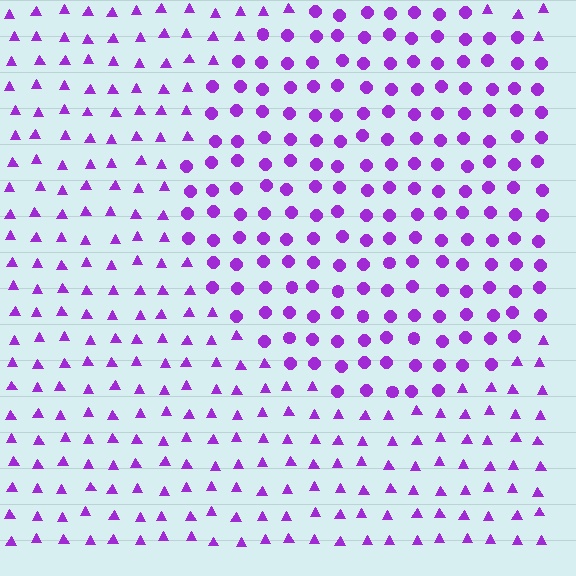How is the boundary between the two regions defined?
The boundary is defined by a change in element shape: circles inside vs. triangles outside. All elements share the same color and spacing.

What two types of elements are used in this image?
The image uses circles inside the circle region and triangles outside it.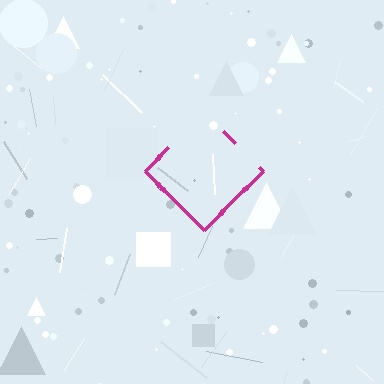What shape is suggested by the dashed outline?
The dashed outline suggests a diamond.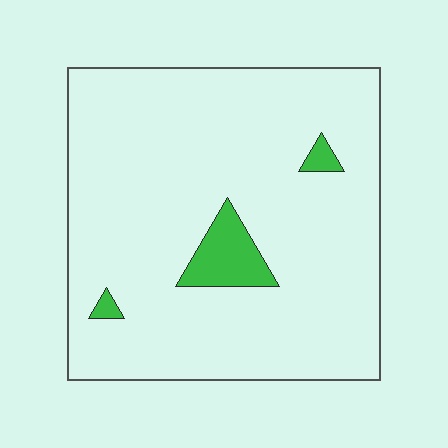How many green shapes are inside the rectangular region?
3.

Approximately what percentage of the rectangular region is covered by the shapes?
Approximately 5%.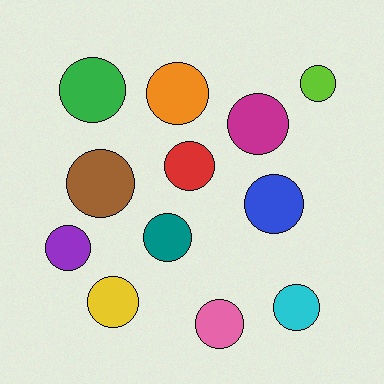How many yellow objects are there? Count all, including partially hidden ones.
There is 1 yellow object.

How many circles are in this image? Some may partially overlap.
There are 12 circles.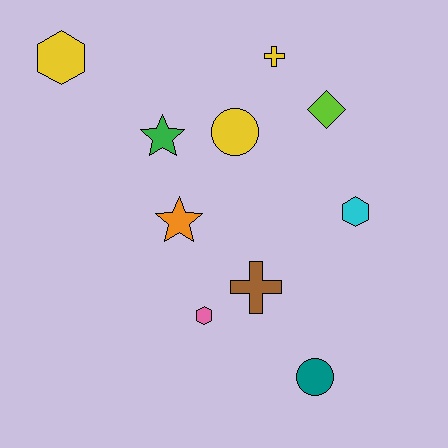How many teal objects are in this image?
There is 1 teal object.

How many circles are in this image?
There are 2 circles.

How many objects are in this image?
There are 10 objects.